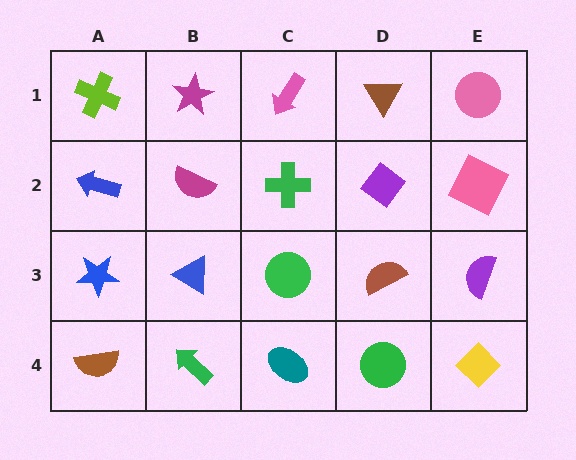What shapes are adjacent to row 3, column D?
A purple diamond (row 2, column D), a green circle (row 4, column D), a green circle (row 3, column C), a purple semicircle (row 3, column E).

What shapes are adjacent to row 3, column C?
A green cross (row 2, column C), a teal ellipse (row 4, column C), a blue triangle (row 3, column B), a brown semicircle (row 3, column D).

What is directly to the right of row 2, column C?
A purple diamond.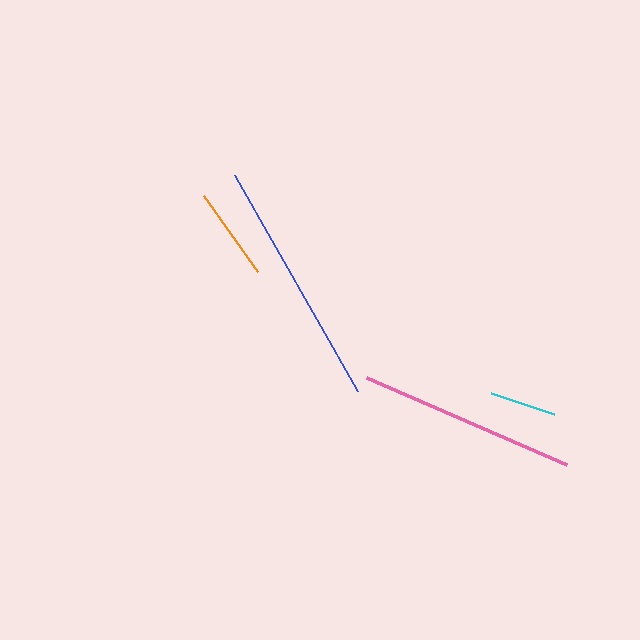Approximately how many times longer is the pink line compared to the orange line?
The pink line is approximately 2.3 times the length of the orange line.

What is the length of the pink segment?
The pink segment is approximately 219 pixels long.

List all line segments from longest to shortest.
From longest to shortest: blue, pink, orange, cyan.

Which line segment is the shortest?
The cyan line is the shortest at approximately 66 pixels.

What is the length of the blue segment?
The blue segment is approximately 249 pixels long.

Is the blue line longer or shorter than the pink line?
The blue line is longer than the pink line.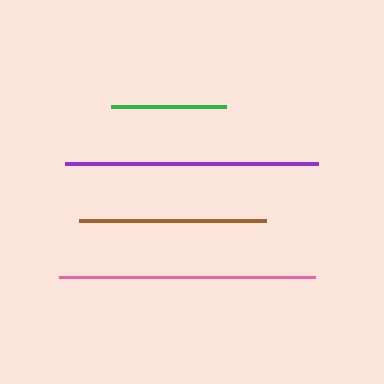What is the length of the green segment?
The green segment is approximately 114 pixels long.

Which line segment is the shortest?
The green line is the shortest at approximately 114 pixels.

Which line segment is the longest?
The pink line is the longest at approximately 256 pixels.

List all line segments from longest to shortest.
From longest to shortest: pink, purple, brown, green.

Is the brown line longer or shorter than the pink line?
The pink line is longer than the brown line.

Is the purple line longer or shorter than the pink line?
The pink line is longer than the purple line.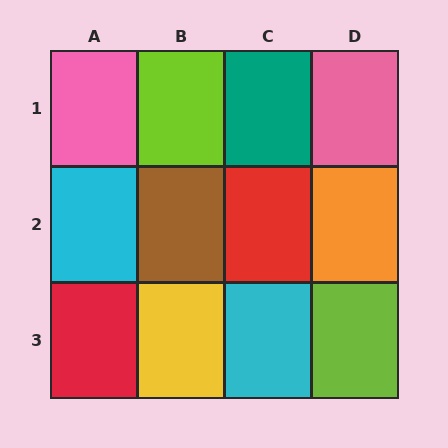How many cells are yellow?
1 cell is yellow.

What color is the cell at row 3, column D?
Lime.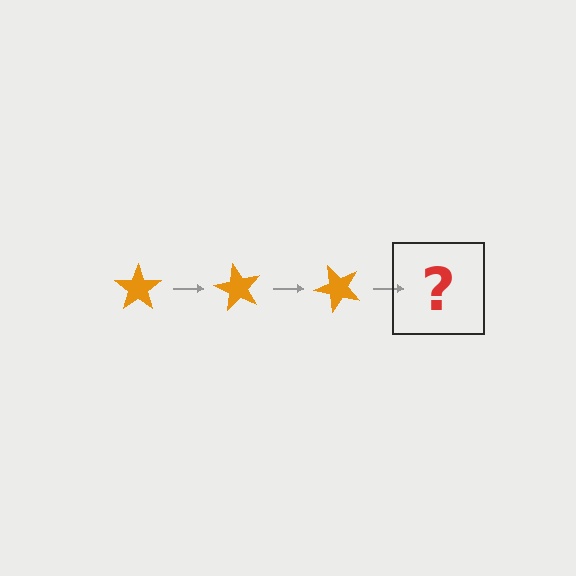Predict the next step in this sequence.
The next step is an orange star rotated 180 degrees.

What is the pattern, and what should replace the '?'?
The pattern is that the star rotates 60 degrees each step. The '?' should be an orange star rotated 180 degrees.